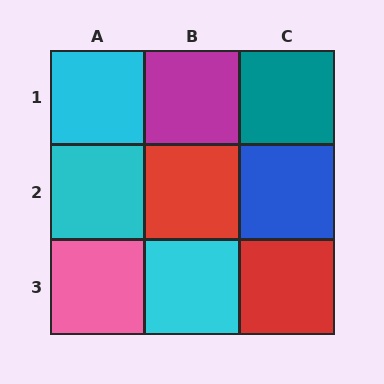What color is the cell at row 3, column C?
Red.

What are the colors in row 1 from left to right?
Cyan, magenta, teal.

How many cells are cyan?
3 cells are cyan.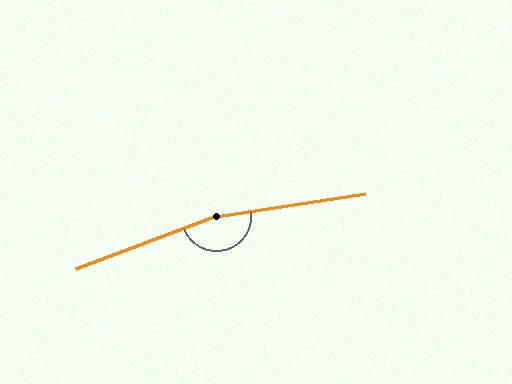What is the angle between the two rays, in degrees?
Approximately 168 degrees.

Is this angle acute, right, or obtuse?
It is obtuse.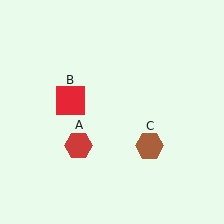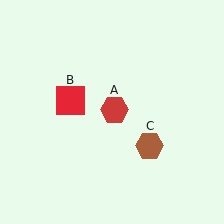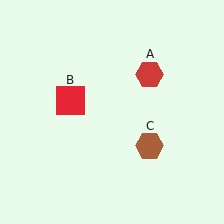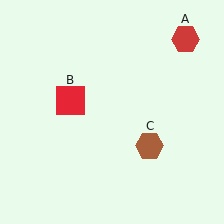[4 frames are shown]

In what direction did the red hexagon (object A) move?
The red hexagon (object A) moved up and to the right.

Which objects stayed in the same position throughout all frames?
Red square (object B) and brown hexagon (object C) remained stationary.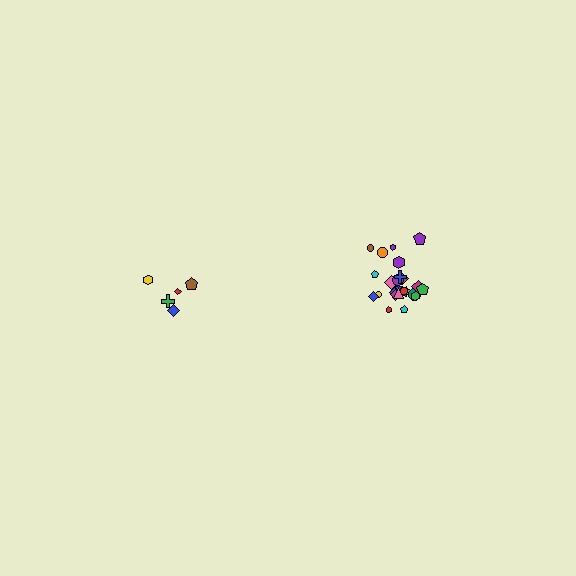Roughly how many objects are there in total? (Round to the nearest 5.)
Roughly 30 objects in total.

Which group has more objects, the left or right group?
The right group.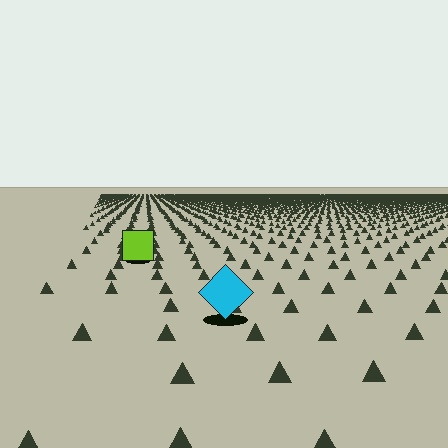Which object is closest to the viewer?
The cyan diamond is closest. The texture marks near it are larger and more spread out.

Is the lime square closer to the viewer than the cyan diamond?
No. The cyan diamond is closer — you can tell from the texture gradient: the ground texture is coarser near it.